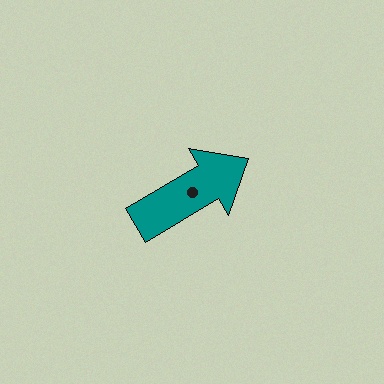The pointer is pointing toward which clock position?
Roughly 2 o'clock.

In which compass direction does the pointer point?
Northeast.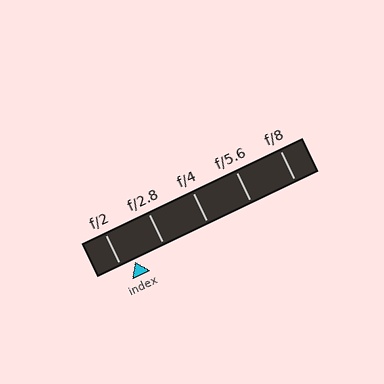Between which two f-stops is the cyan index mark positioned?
The index mark is between f/2 and f/2.8.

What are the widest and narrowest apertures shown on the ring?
The widest aperture shown is f/2 and the narrowest is f/8.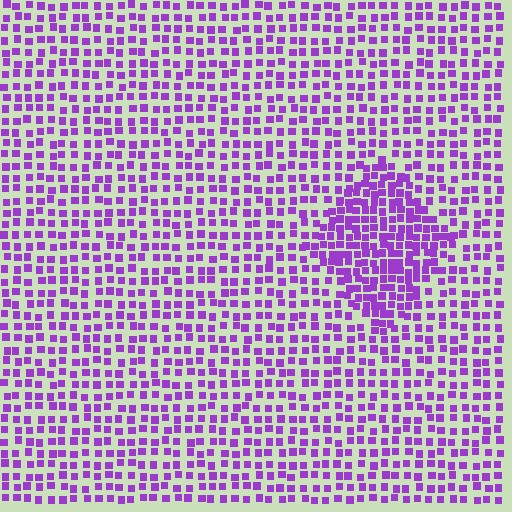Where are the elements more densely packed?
The elements are more densely packed inside the diamond boundary.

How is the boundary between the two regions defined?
The boundary is defined by a change in element density (approximately 1.8x ratio). All elements are the same color, size, and shape.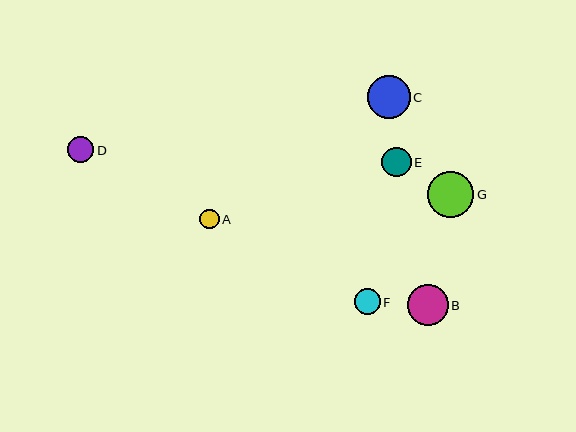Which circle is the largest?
Circle G is the largest with a size of approximately 46 pixels.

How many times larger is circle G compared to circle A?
Circle G is approximately 2.4 times the size of circle A.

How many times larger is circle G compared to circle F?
Circle G is approximately 1.8 times the size of circle F.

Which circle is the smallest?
Circle A is the smallest with a size of approximately 19 pixels.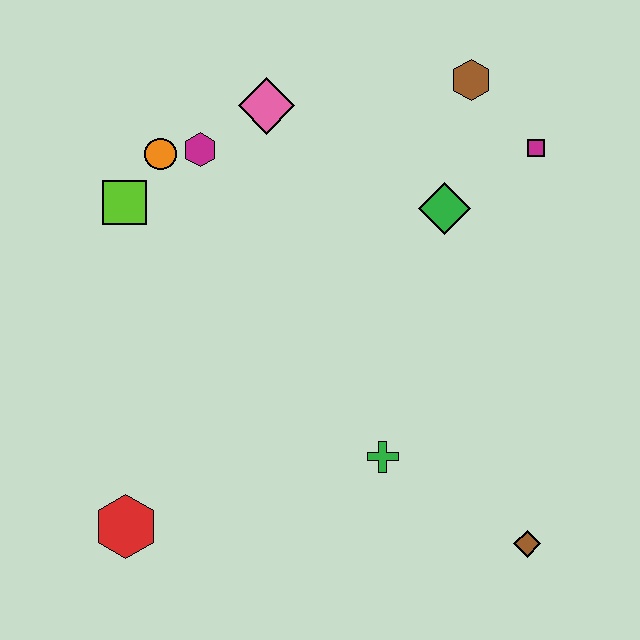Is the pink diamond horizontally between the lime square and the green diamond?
Yes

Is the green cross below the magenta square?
Yes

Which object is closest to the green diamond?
The magenta square is closest to the green diamond.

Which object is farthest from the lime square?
The brown diamond is farthest from the lime square.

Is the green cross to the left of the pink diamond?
No